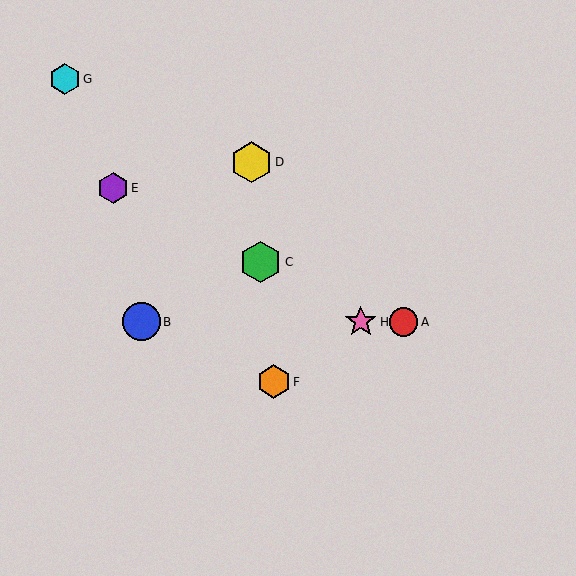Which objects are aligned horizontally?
Objects A, B, H are aligned horizontally.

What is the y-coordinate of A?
Object A is at y≈322.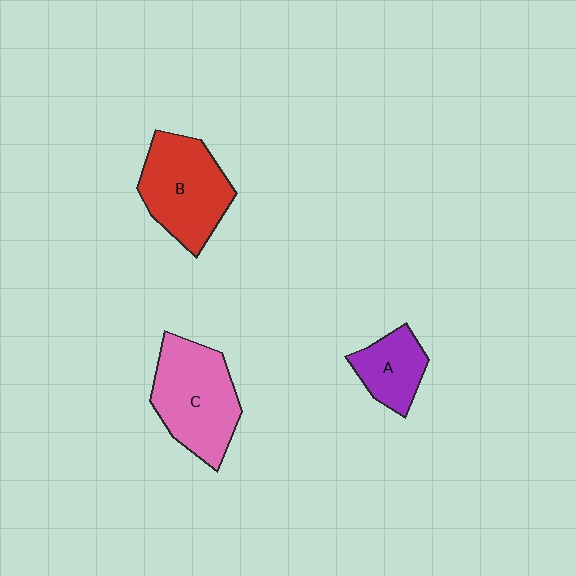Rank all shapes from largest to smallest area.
From largest to smallest: C (pink), B (red), A (purple).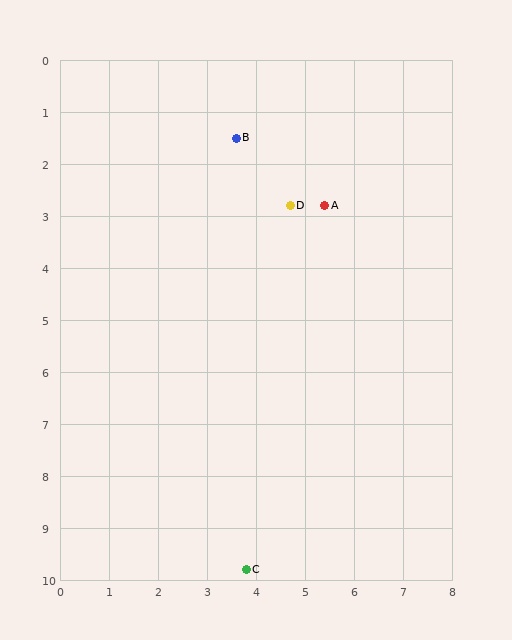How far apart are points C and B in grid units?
Points C and B are about 8.3 grid units apart.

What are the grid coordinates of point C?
Point C is at approximately (3.8, 9.8).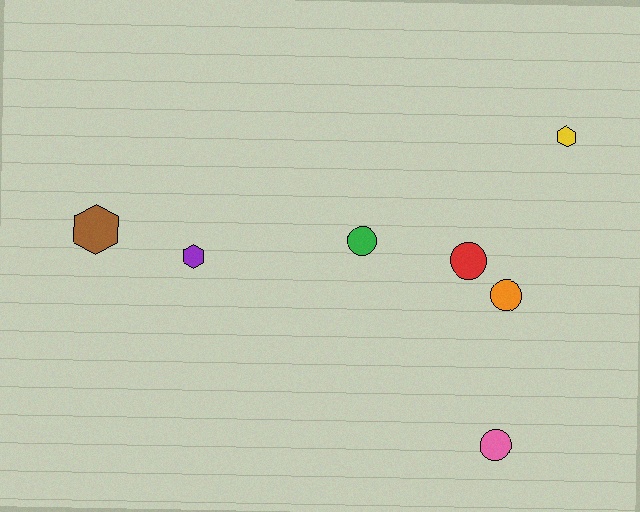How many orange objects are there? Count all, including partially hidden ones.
There is 1 orange object.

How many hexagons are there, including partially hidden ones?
There are 3 hexagons.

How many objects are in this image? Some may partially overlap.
There are 7 objects.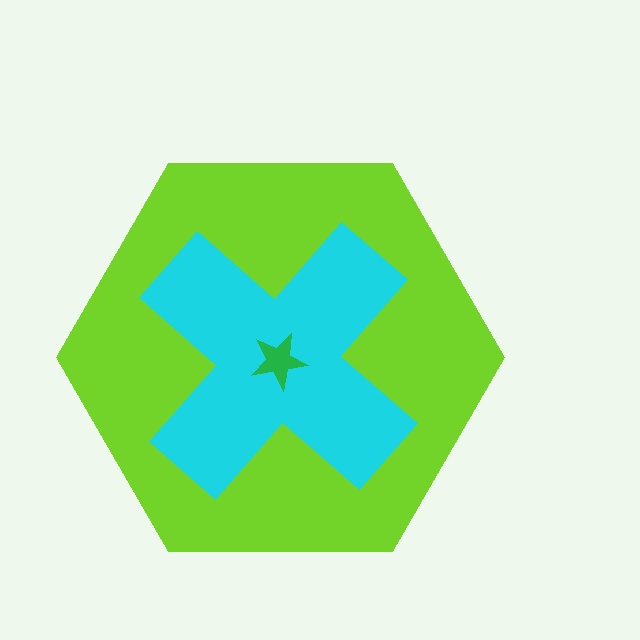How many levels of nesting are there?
3.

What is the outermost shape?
The lime hexagon.